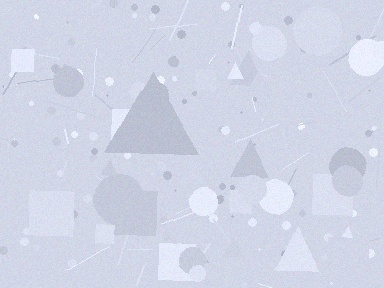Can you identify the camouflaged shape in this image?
The camouflaged shape is a triangle.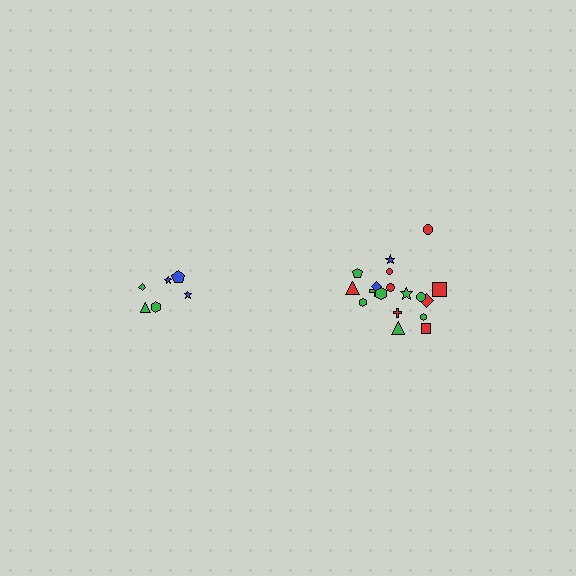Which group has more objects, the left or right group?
The right group.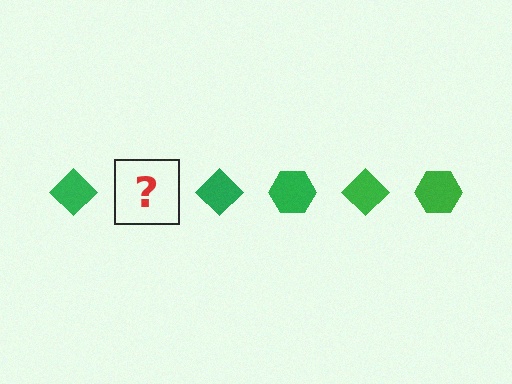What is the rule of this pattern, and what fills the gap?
The rule is that the pattern cycles through diamond, hexagon shapes in green. The gap should be filled with a green hexagon.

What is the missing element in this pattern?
The missing element is a green hexagon.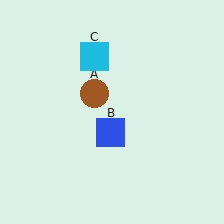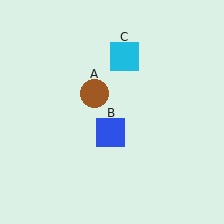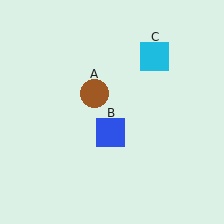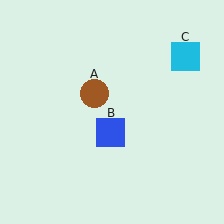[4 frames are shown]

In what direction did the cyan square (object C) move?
The cyan square (object C) moved right.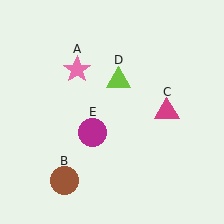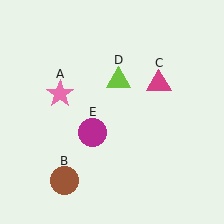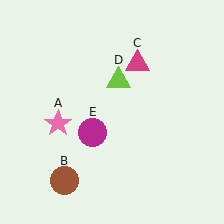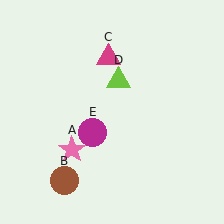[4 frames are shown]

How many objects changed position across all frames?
2 objects changed position: pink star (object A), magenta triangle (object C).